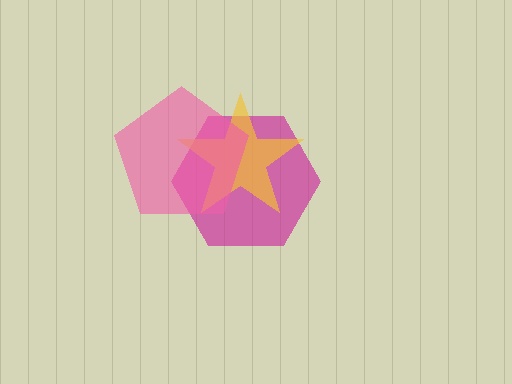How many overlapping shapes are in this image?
There are 3 overlapping shapes in the image.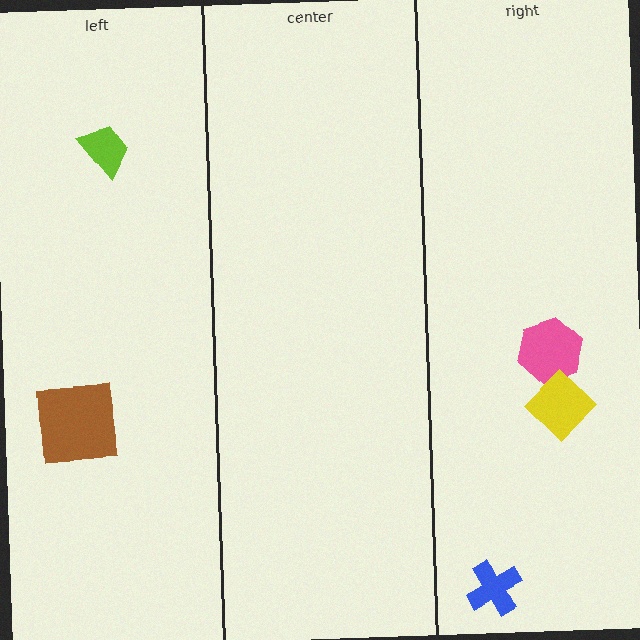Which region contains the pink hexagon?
The right region.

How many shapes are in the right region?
3.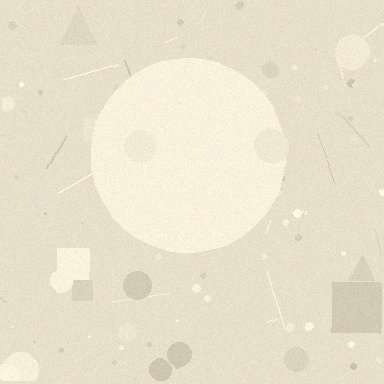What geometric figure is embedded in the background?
A circle is embedded in the background.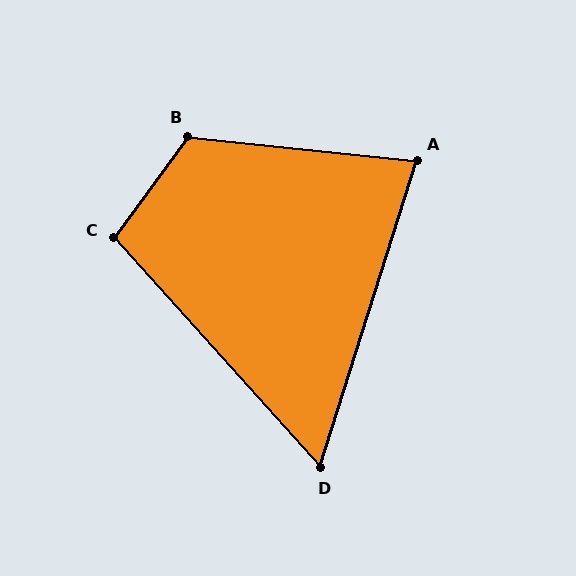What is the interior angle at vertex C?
Approximately 102 degrees (obtuse).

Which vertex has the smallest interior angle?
D, at approximately 60 degrees.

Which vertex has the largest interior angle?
B, at approximately 120 degrees.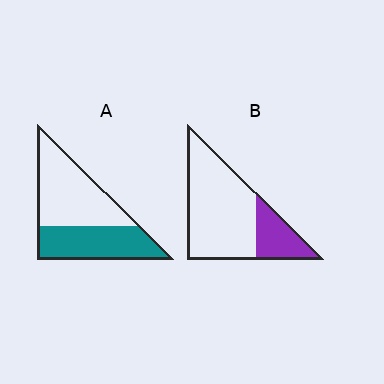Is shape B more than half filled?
No.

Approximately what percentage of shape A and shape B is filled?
A is approximately 45% and B is approximately 25%.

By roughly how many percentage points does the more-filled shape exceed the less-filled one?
By roughly 20 percentage points (A over B).